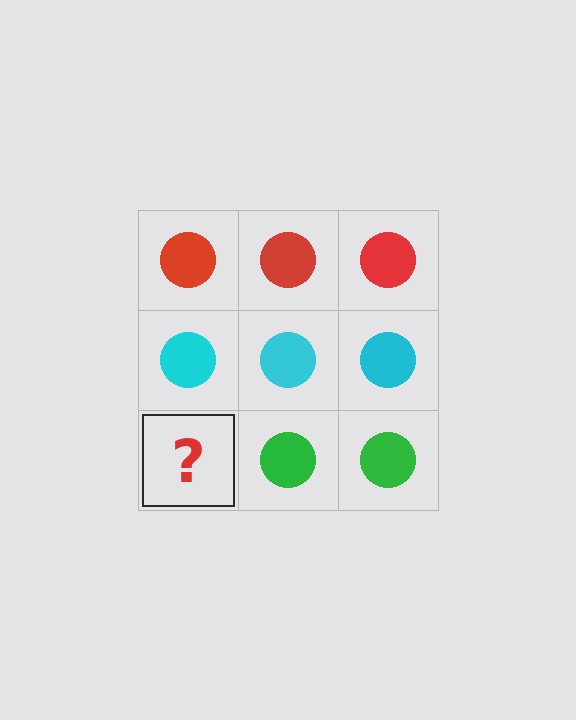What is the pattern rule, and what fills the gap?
The rule is that each row has a consistent color. The gap should be filled with a green circle.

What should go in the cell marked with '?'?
The missing cell should contain a green circle.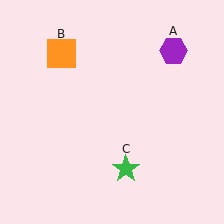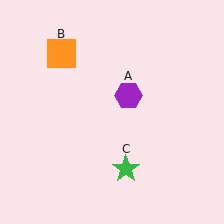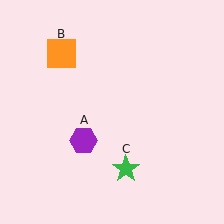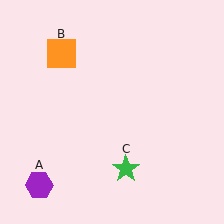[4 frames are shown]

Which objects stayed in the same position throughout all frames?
Orange square (object B) and green star (object C) remained stationary.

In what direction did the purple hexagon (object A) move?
The purple hexagon (object A) moved down and to the left.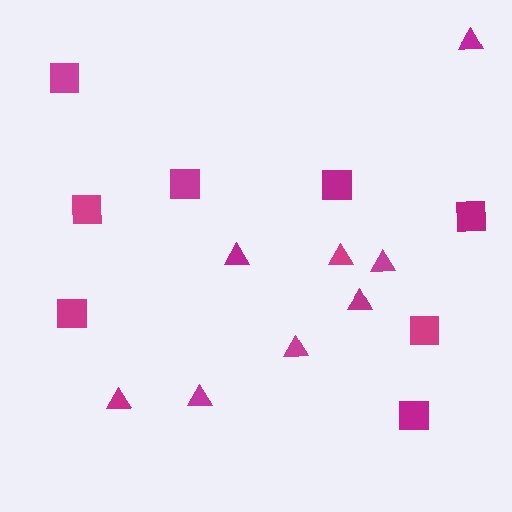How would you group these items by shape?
There are 2 groups: one group of squares (8) and one group of triangles (8).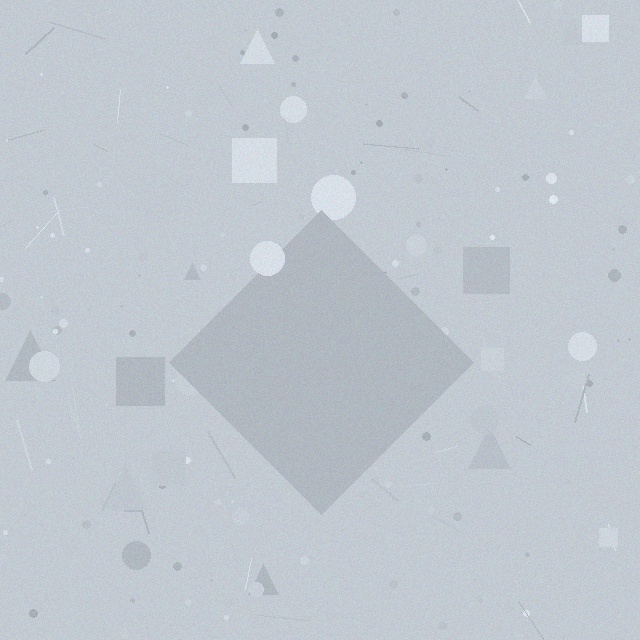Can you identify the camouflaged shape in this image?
The camouflaged shape is a diamond.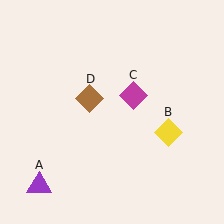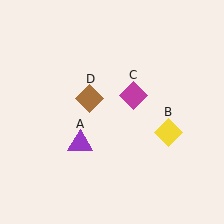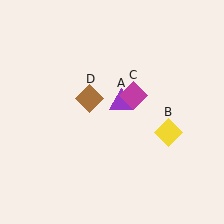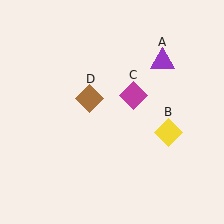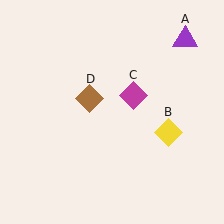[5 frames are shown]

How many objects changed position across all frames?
1 object changed position: purple triangle (object A).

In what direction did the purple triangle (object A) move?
The purple triangle (object A) moved up and to the right.